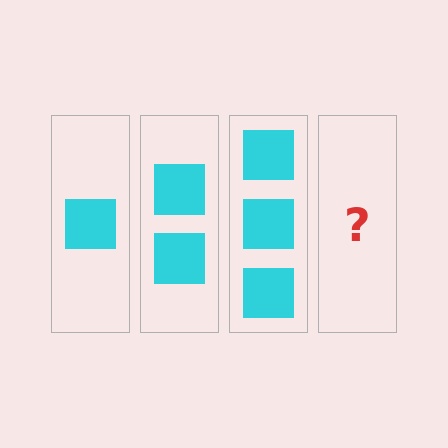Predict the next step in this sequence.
The next step is 4 squares.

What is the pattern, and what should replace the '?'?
The pattern is that each step adds one more square. The '?' should be 4 squares.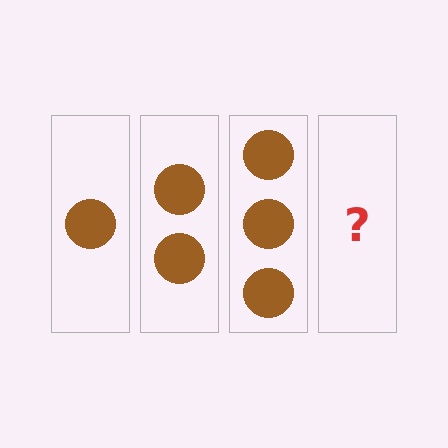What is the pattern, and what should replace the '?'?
The pattern is that each step adds one more circle. The '?' should be 4 circles.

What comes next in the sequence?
The next element should be 4 circles.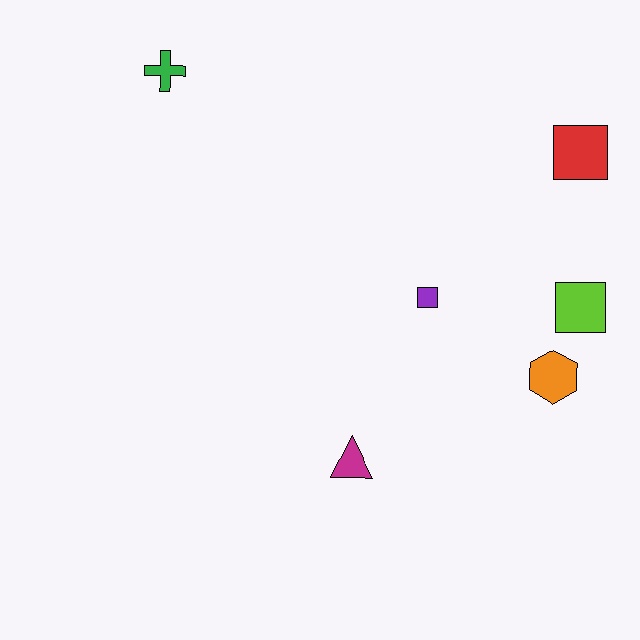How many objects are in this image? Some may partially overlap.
There are 6 objects.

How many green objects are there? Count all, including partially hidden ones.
There is 1 green object.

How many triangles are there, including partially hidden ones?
There is 1 triangle.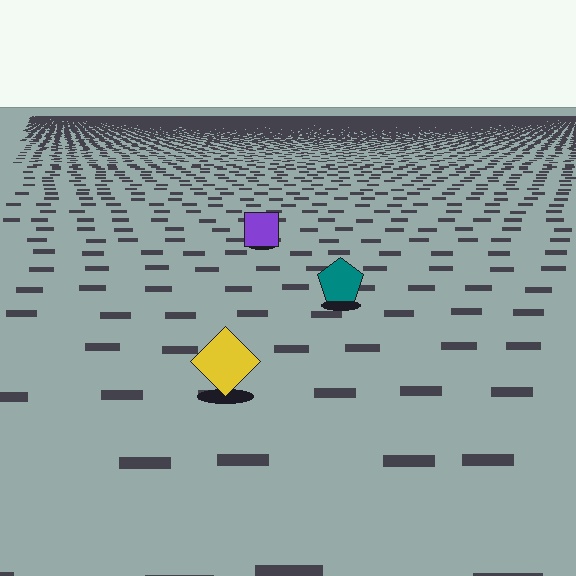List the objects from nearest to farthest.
From nearest to farthest: the yellow diamond, the teal pentagon, the purple square.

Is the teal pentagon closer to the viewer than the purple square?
Yes. The teal pentagon is closer — you can tell from the texture gradient: the ground texture is coarser near it.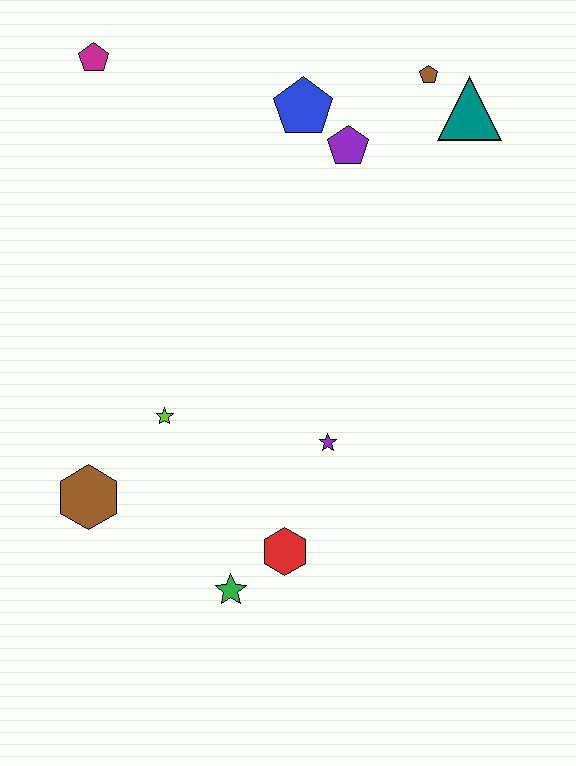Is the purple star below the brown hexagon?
No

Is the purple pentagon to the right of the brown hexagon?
Yes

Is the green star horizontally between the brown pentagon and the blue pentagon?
No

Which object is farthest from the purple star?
The magenta pentagon is farthest from the purple star.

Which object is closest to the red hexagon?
The green star is closest to the red hexagon.